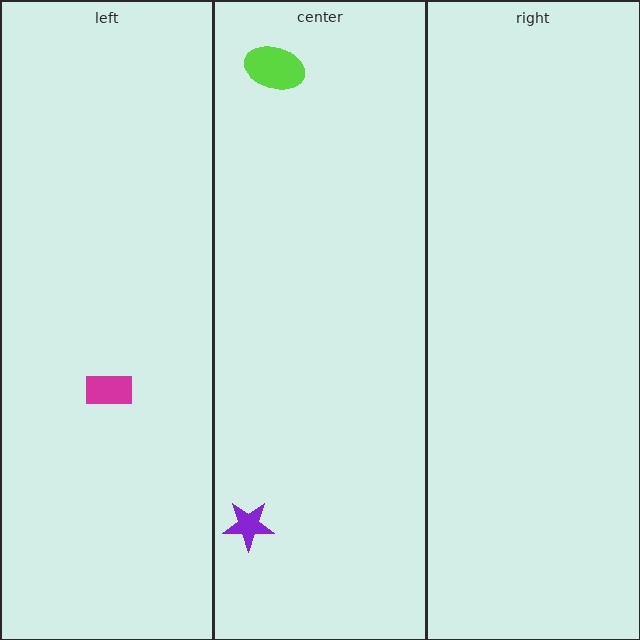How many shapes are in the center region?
2.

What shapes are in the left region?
The magenta rectangle.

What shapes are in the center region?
The purple star, the lime ellipse.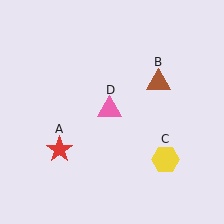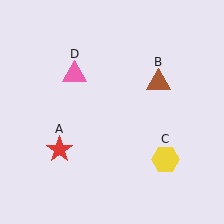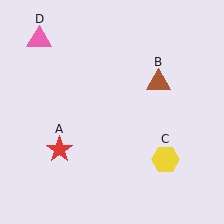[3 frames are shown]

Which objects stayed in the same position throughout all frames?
Red star (object A) and brown triangle (object B) and yellow hexagon (object C) remained stationary.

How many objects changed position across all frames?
1 object changed position: pink triangle (object D).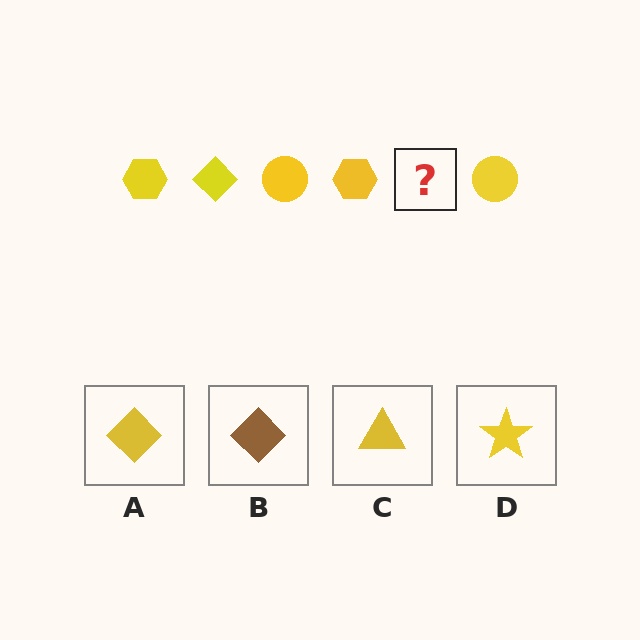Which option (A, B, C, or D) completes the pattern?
A.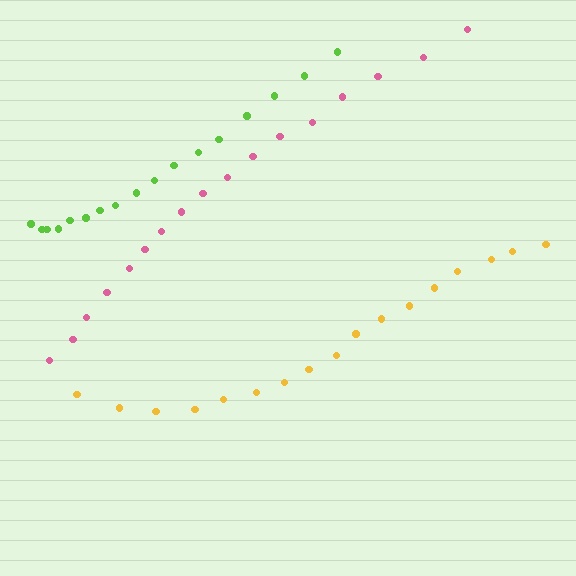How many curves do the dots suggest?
There are 3 distinct paths.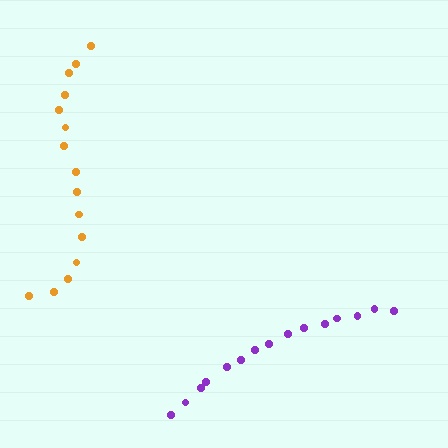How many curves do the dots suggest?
There are 2 distinct paths.